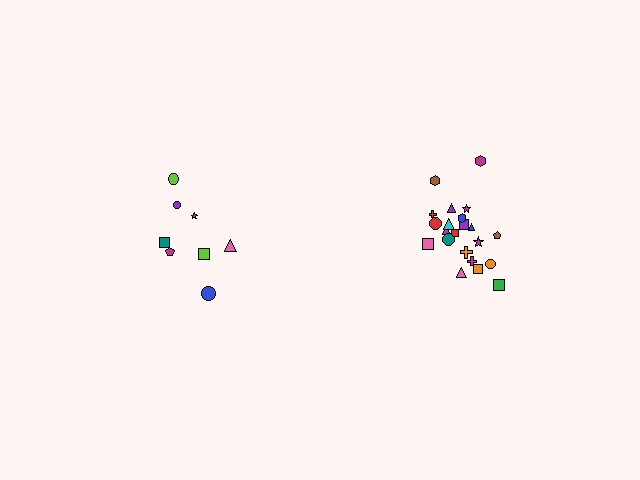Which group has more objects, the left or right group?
The right group.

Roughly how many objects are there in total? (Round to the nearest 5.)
Roughly 30 objects in total.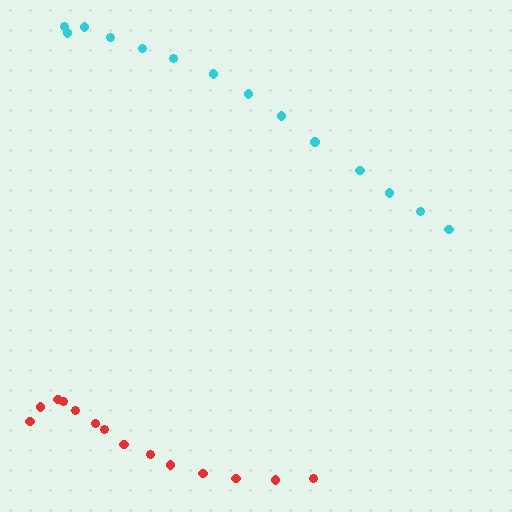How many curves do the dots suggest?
There are 2 distinct paths.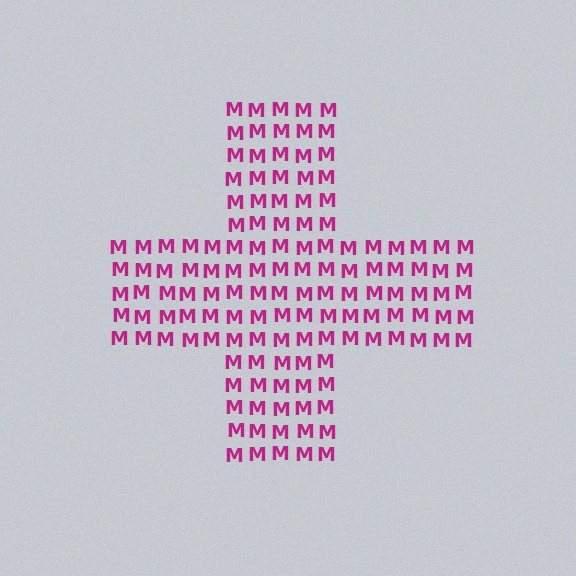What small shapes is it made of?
It is made of small letter M's.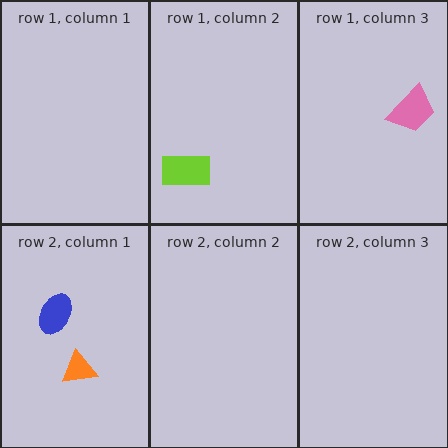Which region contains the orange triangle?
The row 2, column 1 region.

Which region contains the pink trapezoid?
The row 1, column 3 region.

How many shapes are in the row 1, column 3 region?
1.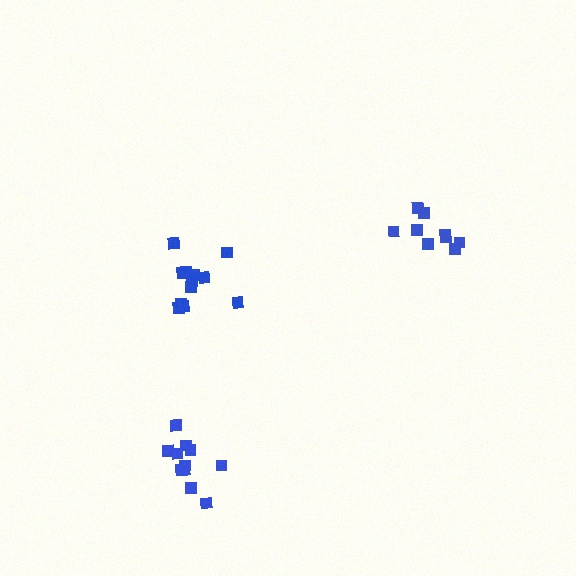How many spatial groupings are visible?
There are 3 spatial groupings.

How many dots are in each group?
Group 1: 12 dots, Group 2: 9 dots, Group 3: 11 dots (32 total).